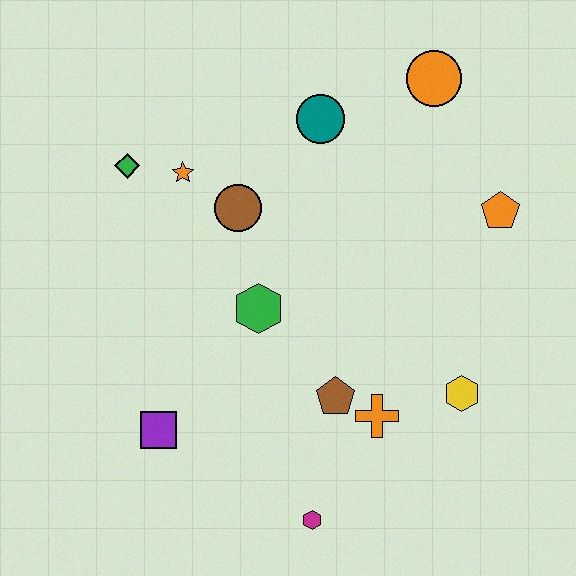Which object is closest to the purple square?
The green hexagon is closest to the purple square.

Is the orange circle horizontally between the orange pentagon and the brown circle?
Yes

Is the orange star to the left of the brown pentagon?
Yes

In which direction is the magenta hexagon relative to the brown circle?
The magenta hexagon is below the brown circle.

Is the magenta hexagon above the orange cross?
No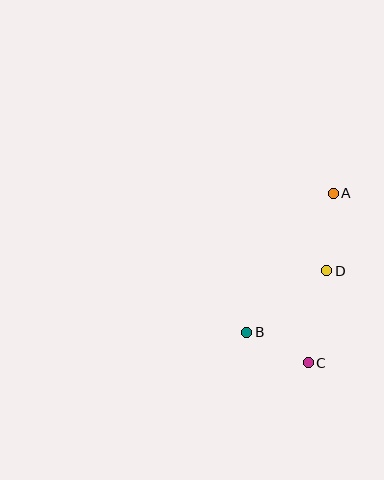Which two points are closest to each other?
Points B and C are closest to each other.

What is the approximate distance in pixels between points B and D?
The distance between B and D is approximately 101 pixels.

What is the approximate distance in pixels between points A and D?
The distance between A and D is approximately 78 pixels.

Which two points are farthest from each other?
Points A and C are farthest from each other.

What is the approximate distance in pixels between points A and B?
The distance between A and B is approximately 164 pixels.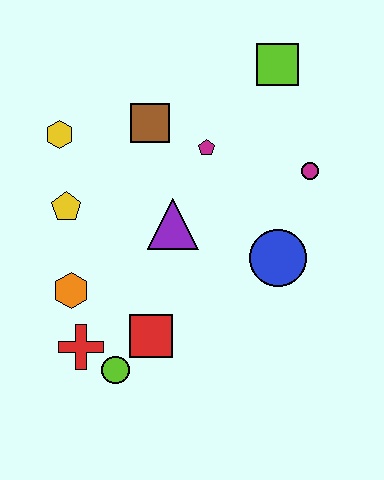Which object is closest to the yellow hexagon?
The yellow pentagon is closest to the yellow hexagon.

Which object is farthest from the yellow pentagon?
The lime square is farthest from the yellow pentagon.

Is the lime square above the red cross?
Yes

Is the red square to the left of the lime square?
Yes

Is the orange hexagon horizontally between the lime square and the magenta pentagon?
No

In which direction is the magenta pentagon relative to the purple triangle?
The magenta pentagon is above the purple triangle.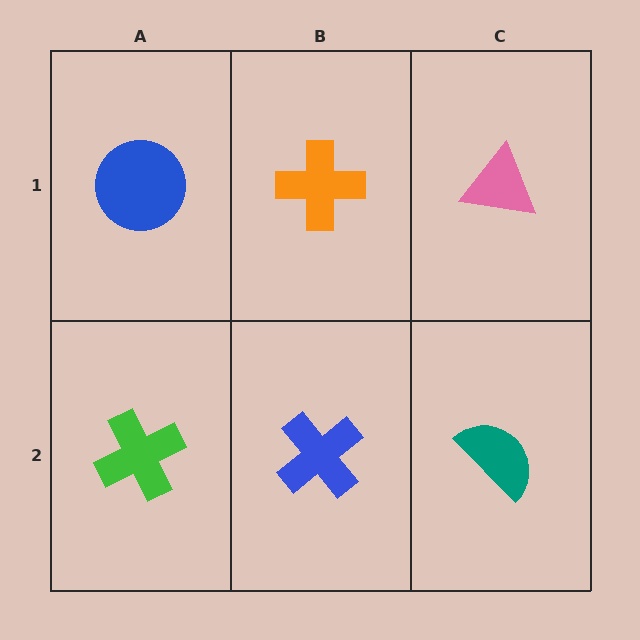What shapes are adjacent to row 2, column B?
An orange cross (row 1, column B), a green cross (row 2, column A), a teal semicircle (row 2, column C).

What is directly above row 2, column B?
An orange cross.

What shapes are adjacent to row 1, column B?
A blue cross (row 2, column B), a blue circle (row 1, column A), a pink triangle (row 1, column C).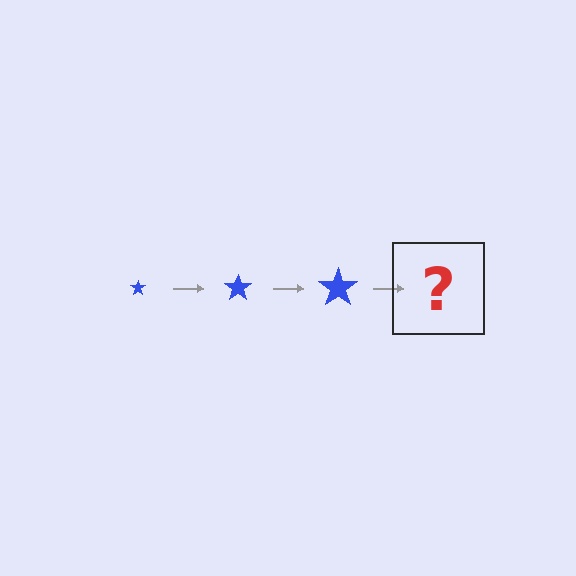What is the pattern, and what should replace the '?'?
The pattern is that the star gets progressively larger each step. The '?' should be a blue star, larger than the previous one.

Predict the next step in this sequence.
The next step is a blue star, larger than the previous one.